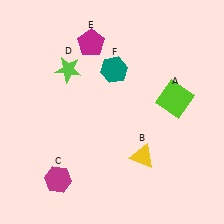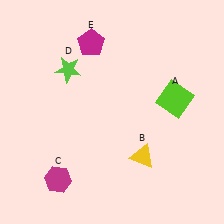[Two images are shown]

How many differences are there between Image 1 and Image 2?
There is 1 difference between the two images.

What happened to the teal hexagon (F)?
The teal hexagon (F) was removed in Image 2. It was in the top-right area of Image 1.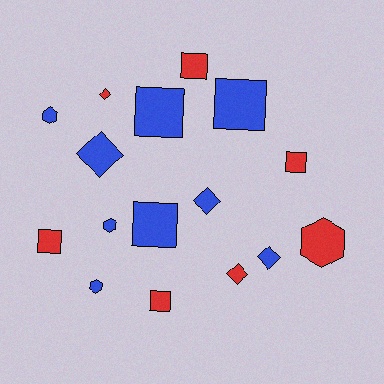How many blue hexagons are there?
There are 3 blue hexagons.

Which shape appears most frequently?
Square, with 7 objects.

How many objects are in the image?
There are 16 objects.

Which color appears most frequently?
Blue, with 9 objects.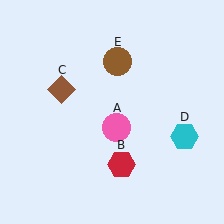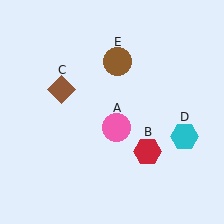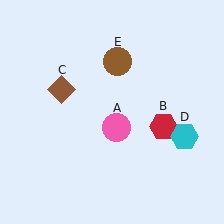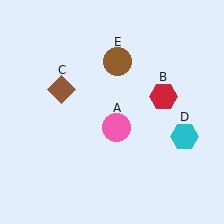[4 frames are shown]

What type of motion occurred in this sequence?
The red hexagon (object B) rotated counterclockwise around the center of the scene.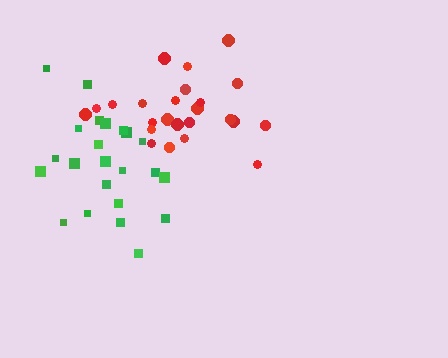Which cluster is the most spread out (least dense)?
Red.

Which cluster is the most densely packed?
Green.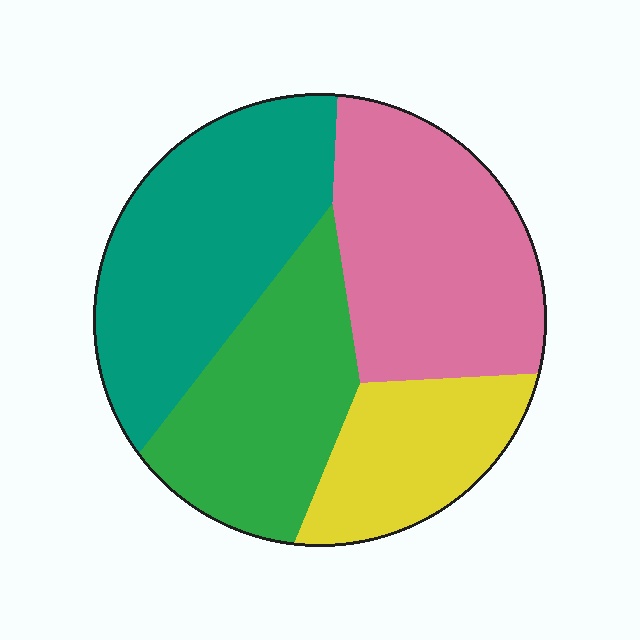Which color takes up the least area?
Yellow, at roughly 15%.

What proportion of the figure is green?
Green takes up less than a quarter of the figure.